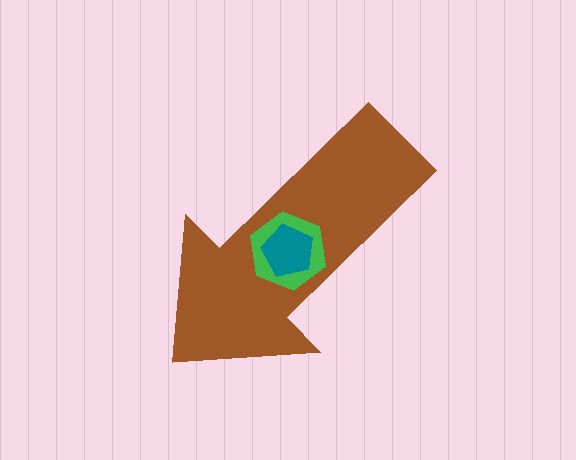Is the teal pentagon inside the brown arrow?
Yes.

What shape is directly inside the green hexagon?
The teal pentagon.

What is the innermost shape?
The teal pentagon.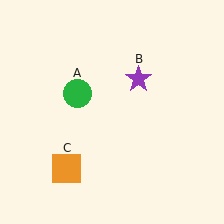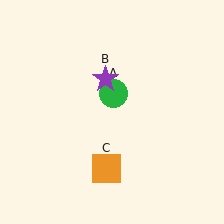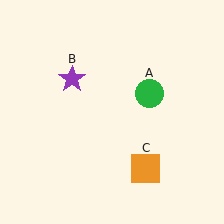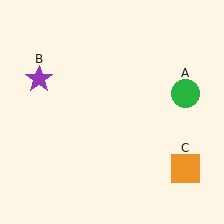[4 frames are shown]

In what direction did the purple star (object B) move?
The purple star (object B) moved left.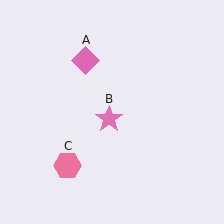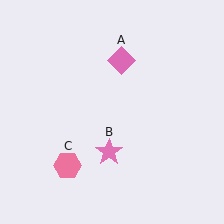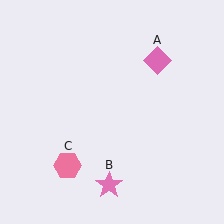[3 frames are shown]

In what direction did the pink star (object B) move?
The pink star (object B) moved down.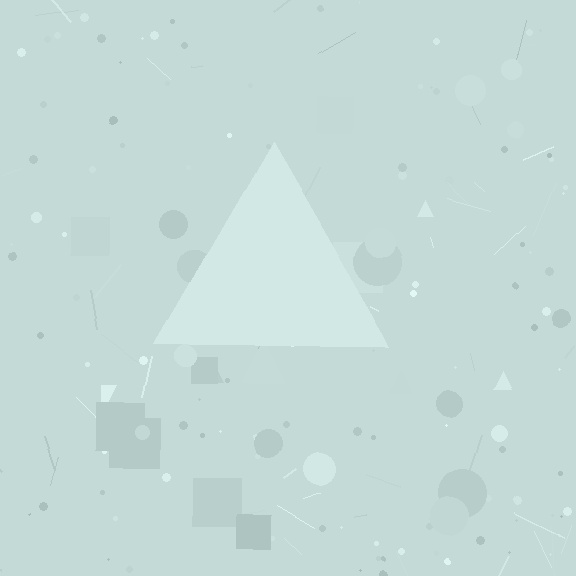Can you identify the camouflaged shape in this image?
The camouflaged shape is a triangle.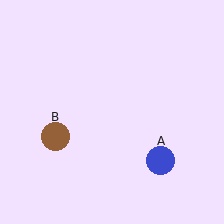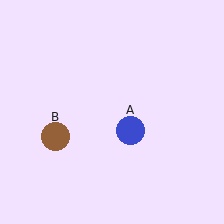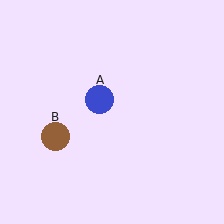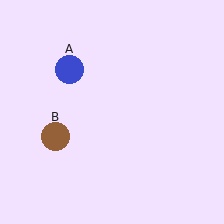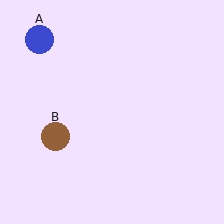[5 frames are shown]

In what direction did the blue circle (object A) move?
The blue circle (object A) moved up and to the left.